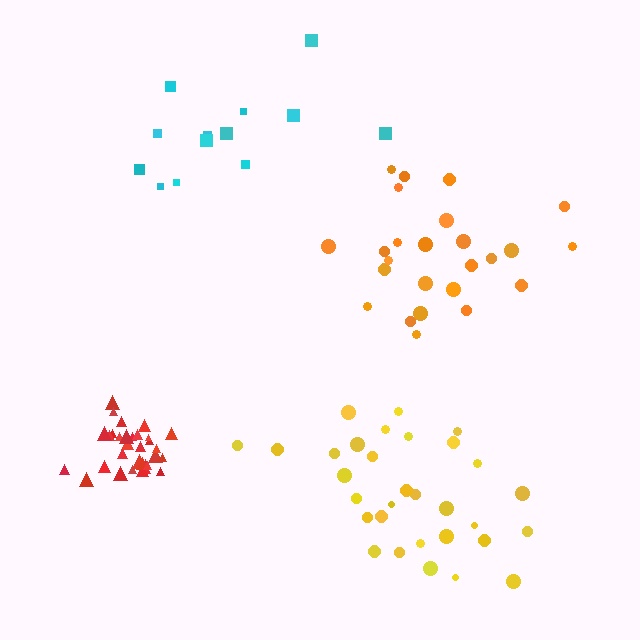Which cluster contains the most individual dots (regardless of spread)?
Red (32).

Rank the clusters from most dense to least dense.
red, yellow, orange, cyan.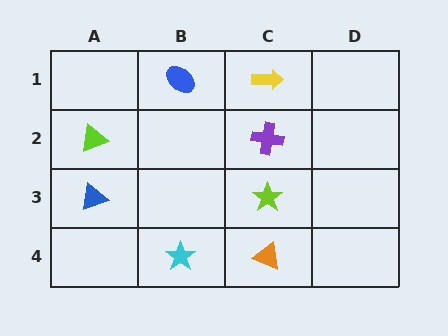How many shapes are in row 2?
2 shapes.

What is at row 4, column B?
A cyan star.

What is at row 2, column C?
A purple cross.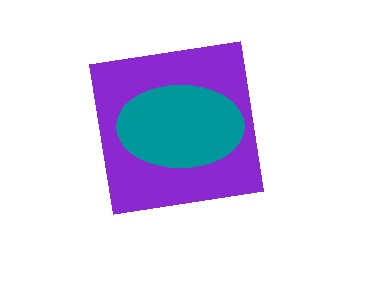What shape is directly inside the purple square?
The teal ellipse.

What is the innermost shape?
The teal ellipse.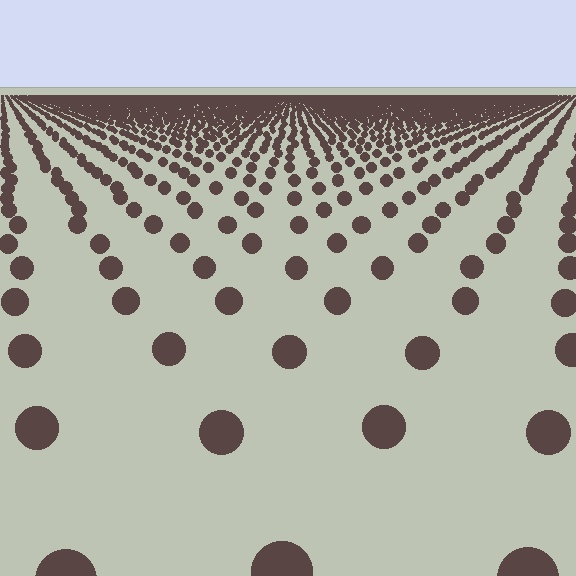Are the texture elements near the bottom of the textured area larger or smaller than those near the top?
Larger. Near the bottom, elements are closer to the viewer and appear at a bigger on-screen size.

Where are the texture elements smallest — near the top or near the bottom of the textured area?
Near the top.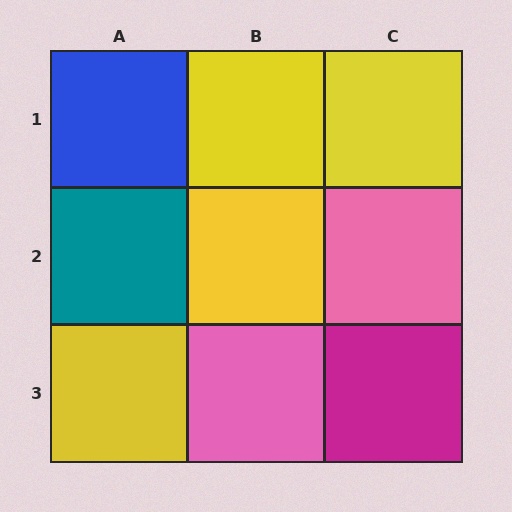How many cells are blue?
1 cell is blue.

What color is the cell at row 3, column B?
Pink.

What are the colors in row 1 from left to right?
Blue, yellow, yellow.